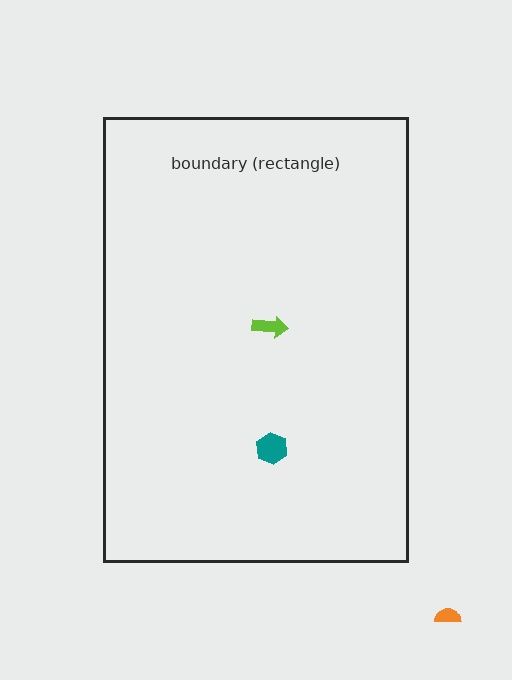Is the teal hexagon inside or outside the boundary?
Inside.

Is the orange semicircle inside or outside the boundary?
Outside.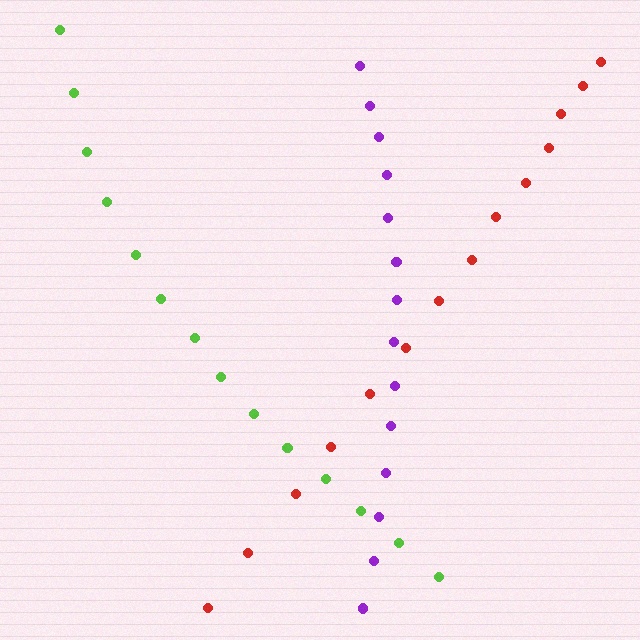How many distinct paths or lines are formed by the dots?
There are 3 distinct paths.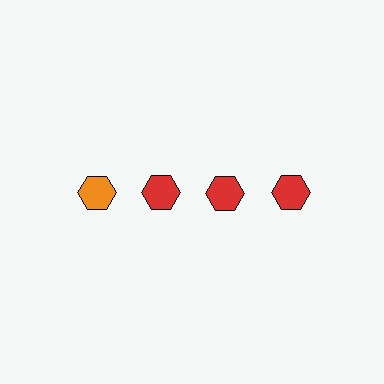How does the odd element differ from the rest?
It has a different color: orange instead of red.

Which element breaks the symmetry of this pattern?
The orange hexagon in the top row, leftmost column breaks the symmetry. All other shapes are red hexagons.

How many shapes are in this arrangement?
There are 4 shapes arranged in a grid pattern.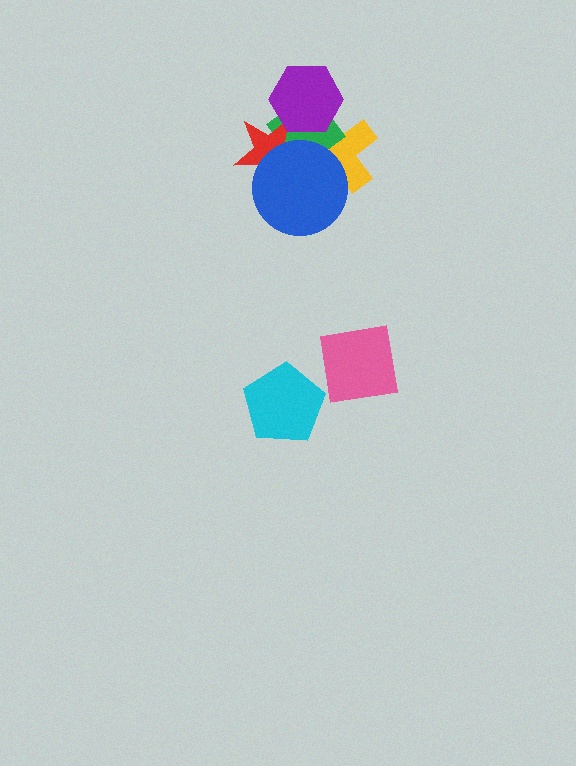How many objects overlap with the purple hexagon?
3 objects overlap with the purple hexagon.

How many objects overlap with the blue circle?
3 objects overlap with the blue circle.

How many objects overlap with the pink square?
0 objects overlap with the pink square.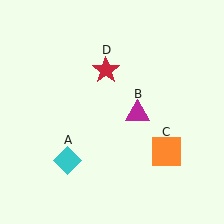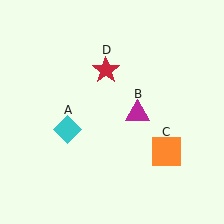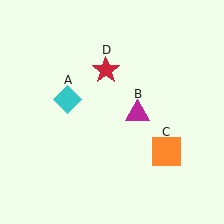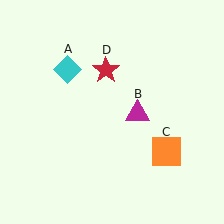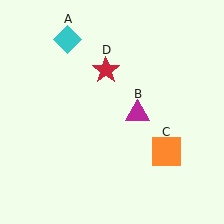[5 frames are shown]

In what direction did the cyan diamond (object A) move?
The cyan diamond (object A) moved up.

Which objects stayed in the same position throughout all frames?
Magenta triangle (object B) and orange square (object C) and red star (object D) remained stationary.